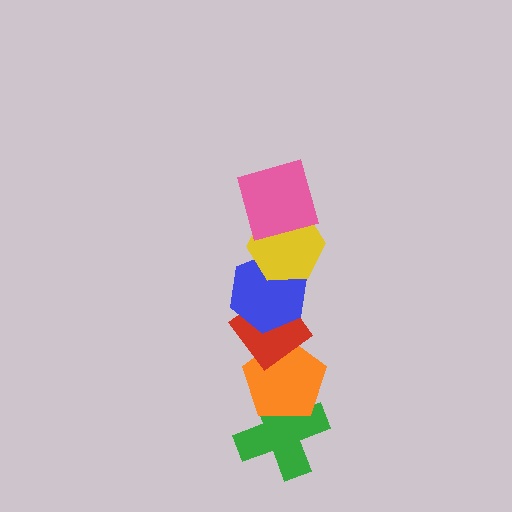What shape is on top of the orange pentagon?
The red diamond is on top of the orange pentagon.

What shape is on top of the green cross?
The orange pentagon is on top of the green cross.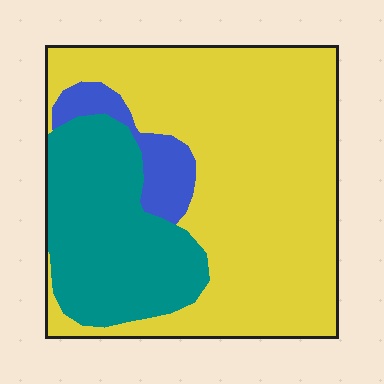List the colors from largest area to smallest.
From largest to smallest: yellow, teal, blue.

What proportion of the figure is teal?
Teal covers about 30% of the figure.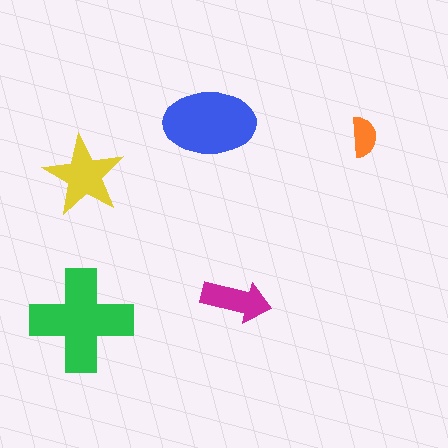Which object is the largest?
The green cross.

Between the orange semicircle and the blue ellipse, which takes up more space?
The blue ellipse.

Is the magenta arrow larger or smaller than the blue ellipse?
Smaller.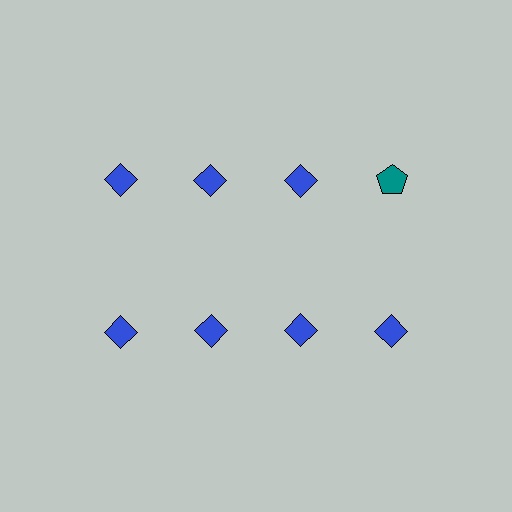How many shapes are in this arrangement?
There are 8 shapes arranged in a grid pattern.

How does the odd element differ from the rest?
It differs in both color (teal instead of blue) and shape (pentagon instead of diamond).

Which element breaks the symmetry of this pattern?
The teal pentagon in the top row, second from right column breaks the symmetry. All other shapes are blue diamonds.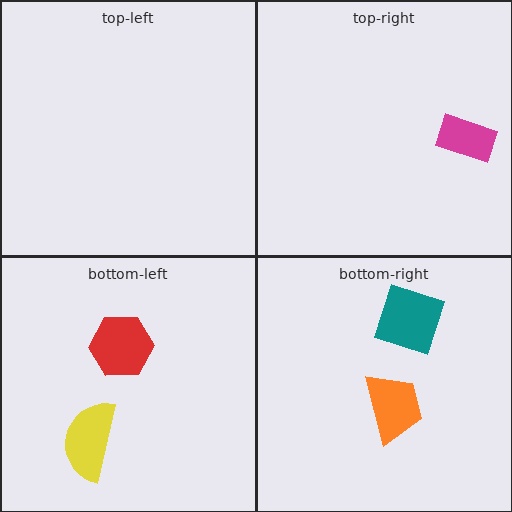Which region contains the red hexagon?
The bottom-left region.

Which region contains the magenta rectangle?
The top-right region.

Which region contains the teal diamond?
The bottom-right region.